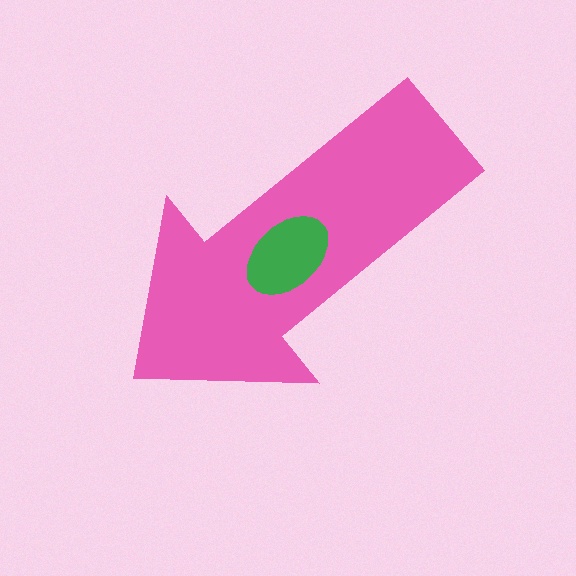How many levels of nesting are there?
2.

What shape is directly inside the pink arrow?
The green ellipse.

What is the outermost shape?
The pink arrow.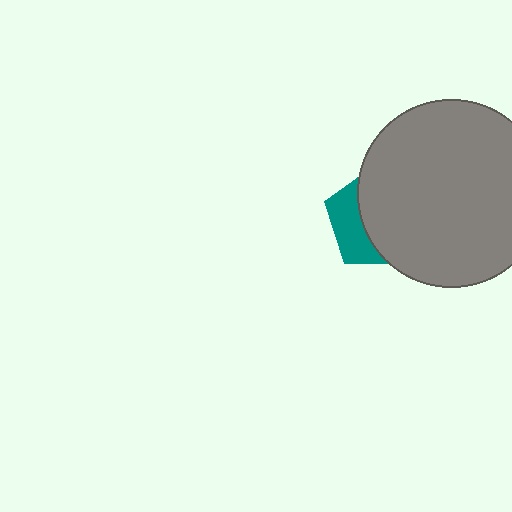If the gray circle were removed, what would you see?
You would see the complete teal pentagon.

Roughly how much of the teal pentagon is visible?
A small part of it is visible (roughly 34%).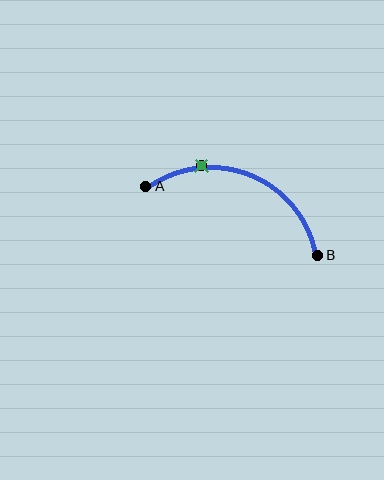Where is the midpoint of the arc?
The arc midpoint is the point on the curve farthest from the straight line joining A and B. It sits above that line.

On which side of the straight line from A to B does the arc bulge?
The arc bulges above the straight line connecting A and B.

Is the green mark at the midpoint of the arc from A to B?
No. The green mark lies on the arc but is closer to endpoint A. The arc midpoint would be at the point on the curve equidistant along the arc from both A and B.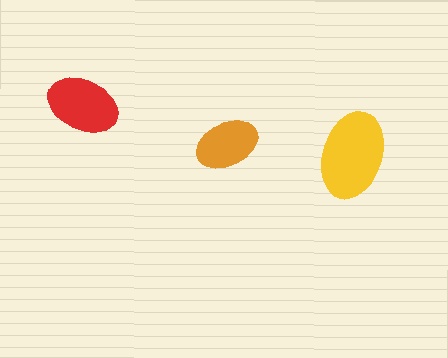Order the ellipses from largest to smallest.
the yellow one, the red one, the orange one.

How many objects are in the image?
There are 3 objects in the image.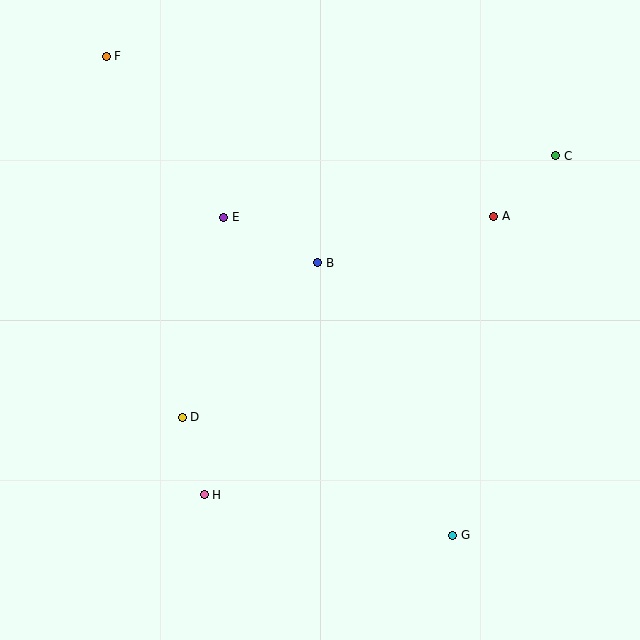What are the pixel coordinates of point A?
Point A is at (494, 216).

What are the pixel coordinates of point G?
Point G is at (453, 535).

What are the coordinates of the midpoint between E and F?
The midpoint between E and F is at (165, 137).